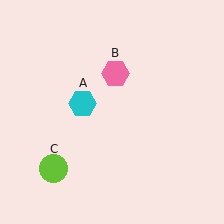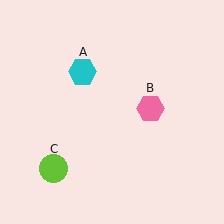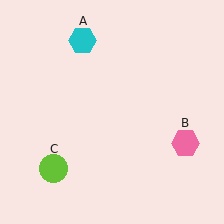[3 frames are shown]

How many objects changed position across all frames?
2 objects changed position: cyan hexagon (object A), pink hexagon (object B).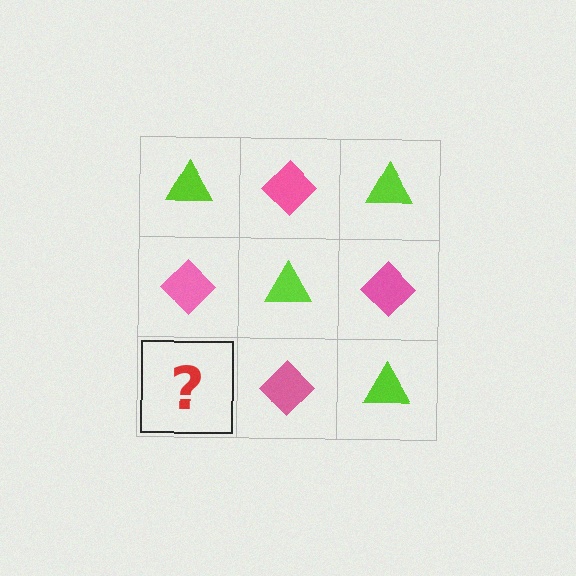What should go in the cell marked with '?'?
The missing cell should contain a lime triangle.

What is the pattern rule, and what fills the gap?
The rule is that it alternates lime triangle and pink diamond in a checkerboard pattern. The gap should be filled with a lime triangle.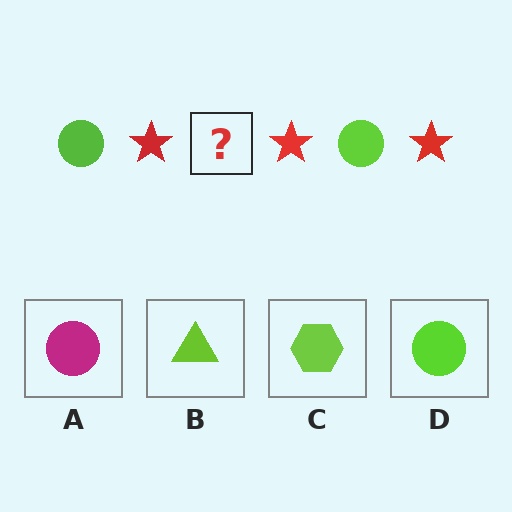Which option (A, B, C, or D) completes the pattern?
D.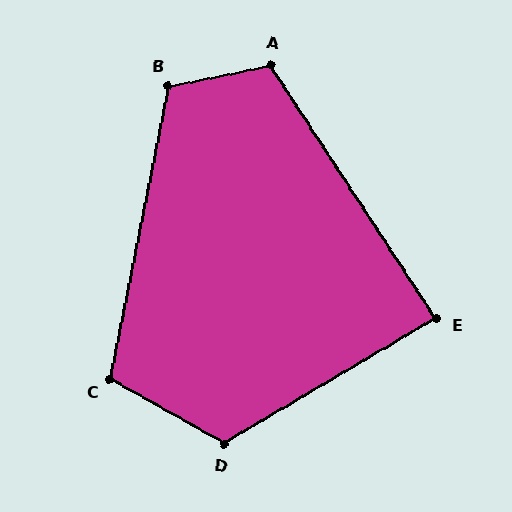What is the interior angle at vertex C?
Approximately 108 degrees (obtuse).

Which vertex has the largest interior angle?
D, at approximately 120 degrees.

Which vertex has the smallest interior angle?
E, at approximately 87 degrees.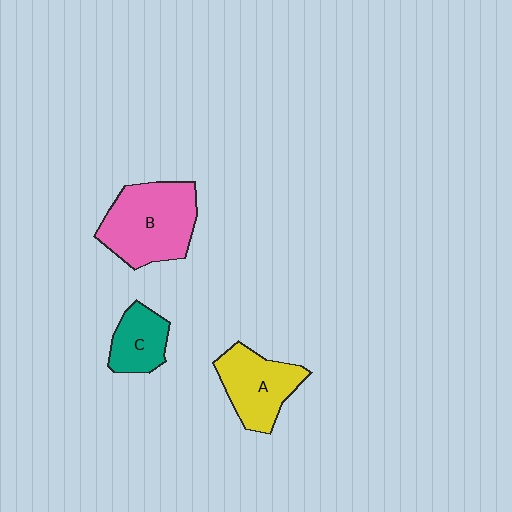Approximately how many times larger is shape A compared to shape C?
Approximately 1.5 times.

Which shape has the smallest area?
Shape C (teal).